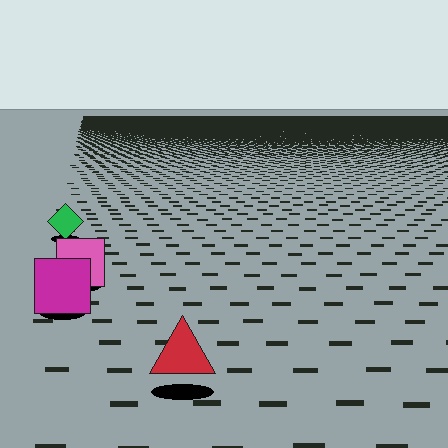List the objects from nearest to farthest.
From nearest to farthest: the red triangle, the magenta square, the pink square, the green diamond.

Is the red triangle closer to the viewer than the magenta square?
Yes. The red triangle is closer — you can tell from the texture gradient: the ground texture is coarser near it.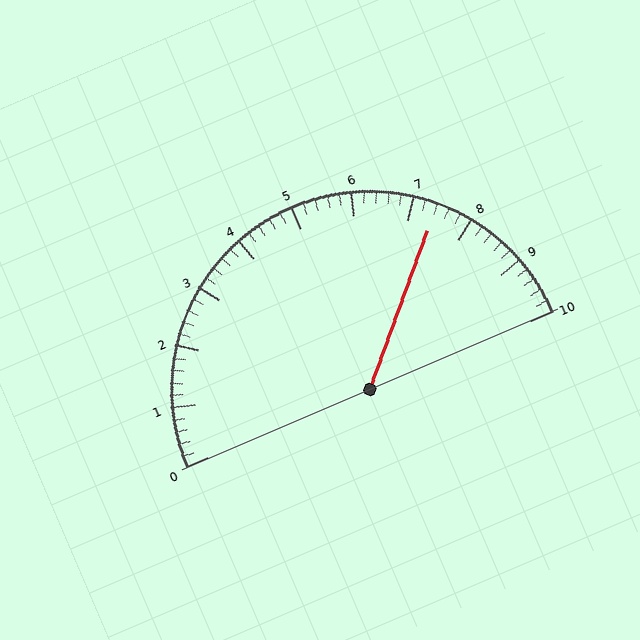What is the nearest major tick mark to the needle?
The nearest major tick mark is 7.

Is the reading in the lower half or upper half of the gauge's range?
The reading is in the upper half of the range (0 to 10).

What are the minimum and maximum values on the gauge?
The gauge ranges from 0 to 10.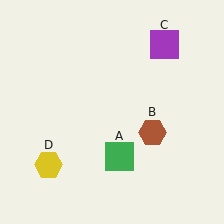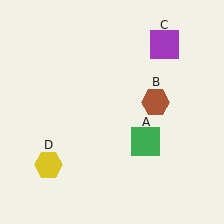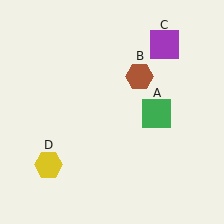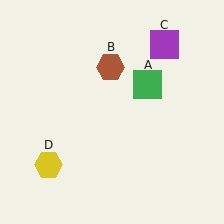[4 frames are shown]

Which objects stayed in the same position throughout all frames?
Purple square (object C) and yellow hexagon (object D) remained stationary.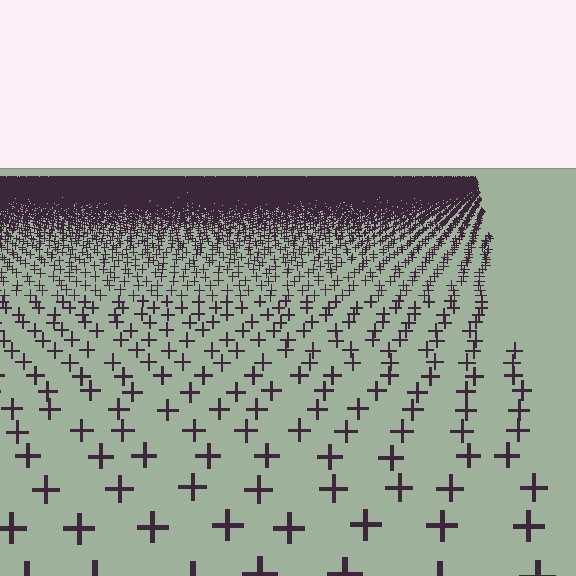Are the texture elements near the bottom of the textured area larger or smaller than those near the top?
Larger. Near the bottom, elements are closer to the viewer and appear at a bigger on-screen size.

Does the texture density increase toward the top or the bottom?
Density increases toward the top.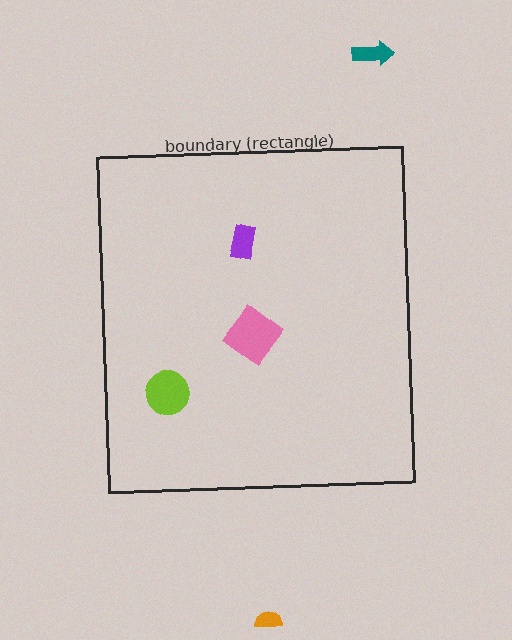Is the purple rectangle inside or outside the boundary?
Inside.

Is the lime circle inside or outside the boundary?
Inside.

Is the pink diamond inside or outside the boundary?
Inside.